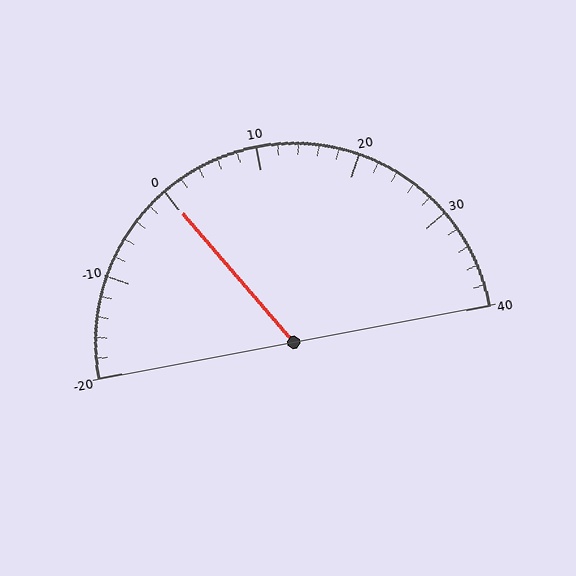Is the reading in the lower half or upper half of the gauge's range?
The reading is in the lower half of the range (-20 to 40).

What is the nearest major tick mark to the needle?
The nearest major tick mark is 0.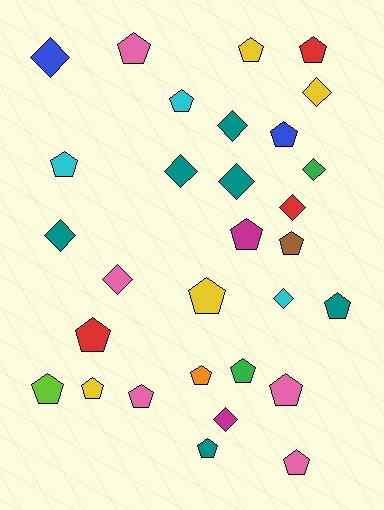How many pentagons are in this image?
There are 19 pentagons.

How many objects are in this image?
There are 30 objects.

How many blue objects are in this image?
There are 2 blue objects.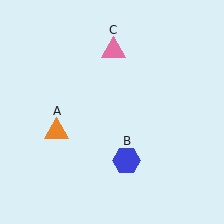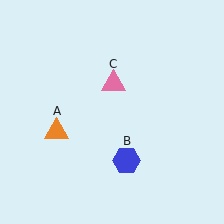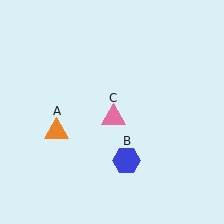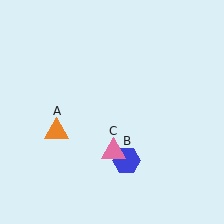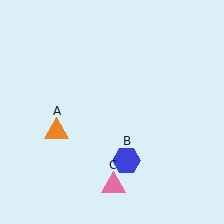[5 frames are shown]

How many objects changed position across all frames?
1 object changed position: pink triangle (object C).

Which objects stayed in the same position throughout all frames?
Orange triangle (object A) and blue hexagon (object B) remained stationary.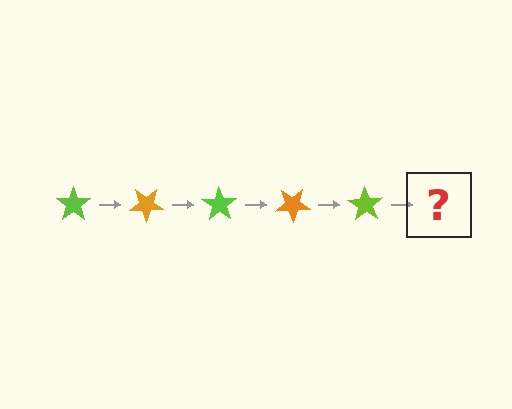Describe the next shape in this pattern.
It should be an orange star, rotated 175 degrees from the start.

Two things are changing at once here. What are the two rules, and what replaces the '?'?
The two rules are that it rotates 35 degrees each step and the color cycles through lime and orange. The '?' should be an orange star, rotated 175 degrees from the start.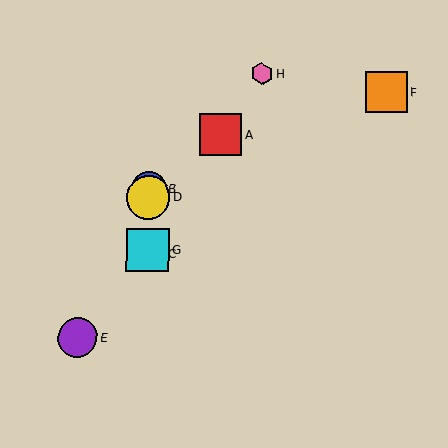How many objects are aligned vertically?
4 objects (B, C, D, G) are aligned vertically.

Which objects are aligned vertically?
Objects B, C, D, G are aligned vertically.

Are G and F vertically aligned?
No, G is at x≈148 and F is at x≈386.